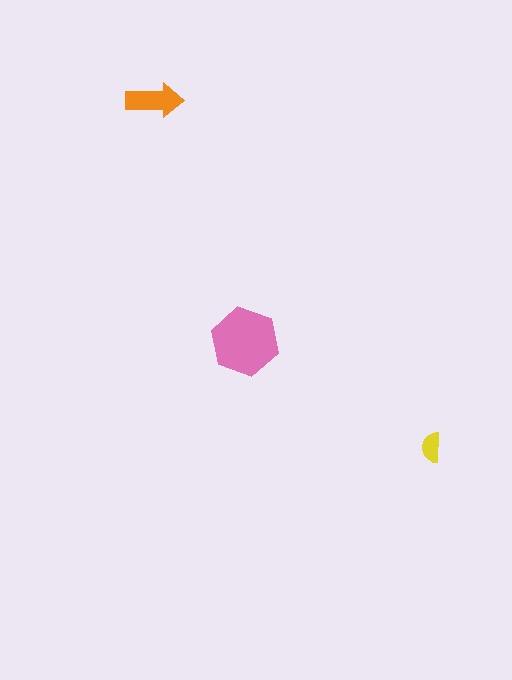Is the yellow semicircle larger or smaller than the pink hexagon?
Smaller.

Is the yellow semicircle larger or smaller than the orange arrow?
Smaller.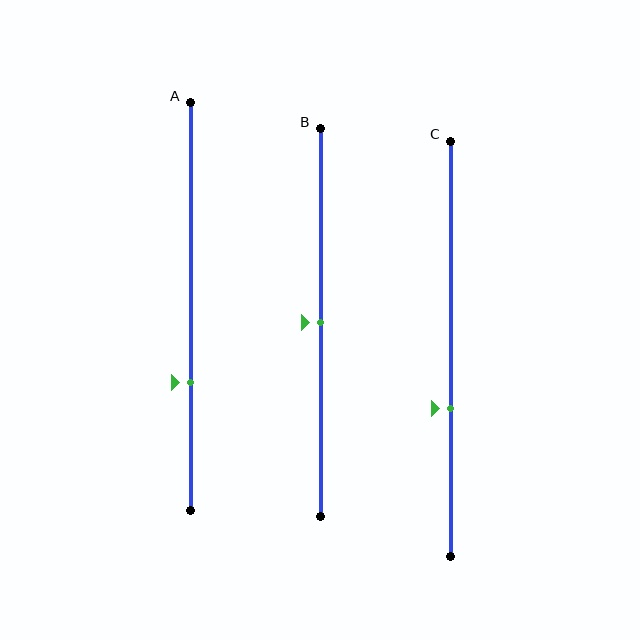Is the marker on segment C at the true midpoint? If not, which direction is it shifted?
No, the marker on segment C is shifted downward by about 14% of the segment length.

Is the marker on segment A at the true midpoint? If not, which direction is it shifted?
No, the marker on segment A is shifted downward by about 19% of the segment length.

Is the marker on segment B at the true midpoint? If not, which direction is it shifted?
Yes, the marker on segment B is at the true midpoint.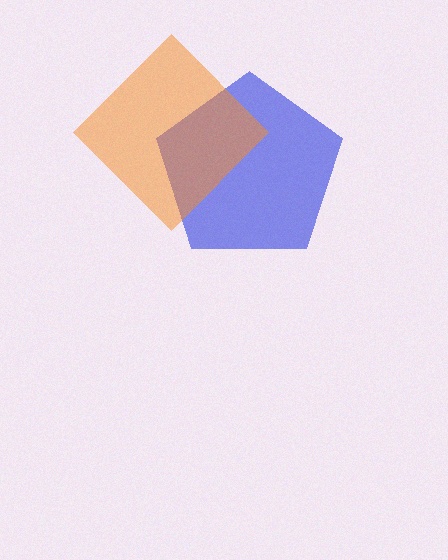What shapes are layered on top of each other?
The layered shapes are: a blue pentagon, an orange diamond.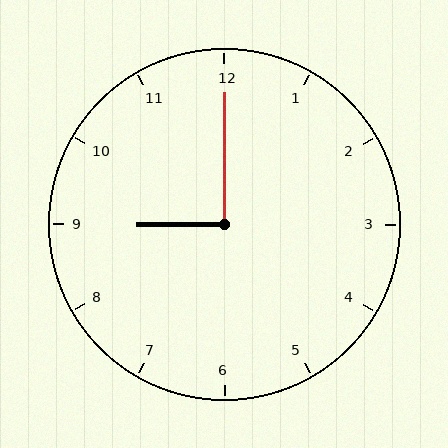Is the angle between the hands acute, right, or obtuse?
It is right.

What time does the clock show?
9:00.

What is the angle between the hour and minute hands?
Approximately 90 degrees.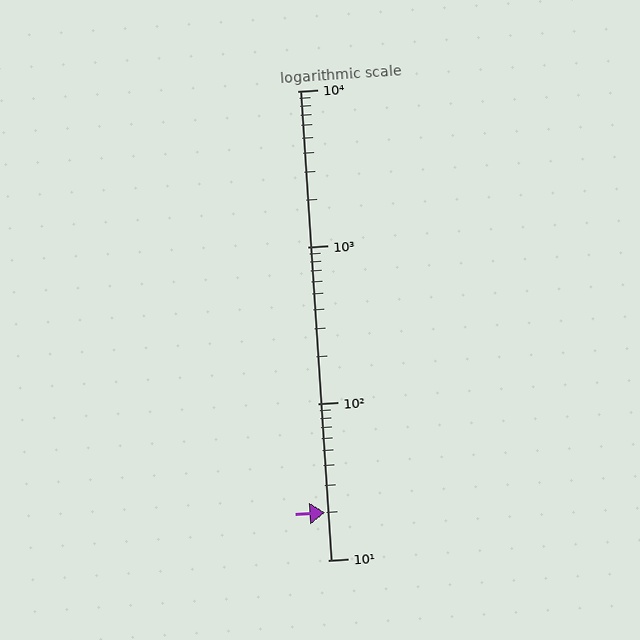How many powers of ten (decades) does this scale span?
The scale spans 3 decades, from 10 to 10000.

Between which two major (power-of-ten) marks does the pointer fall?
The pointer is between 10 and 100.